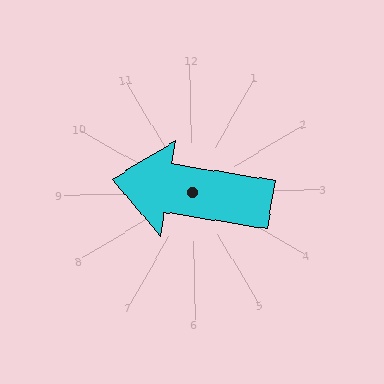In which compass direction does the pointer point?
West.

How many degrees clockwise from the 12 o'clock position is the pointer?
Approximately 280 degrees.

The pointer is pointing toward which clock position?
Roughly 9 o'clock.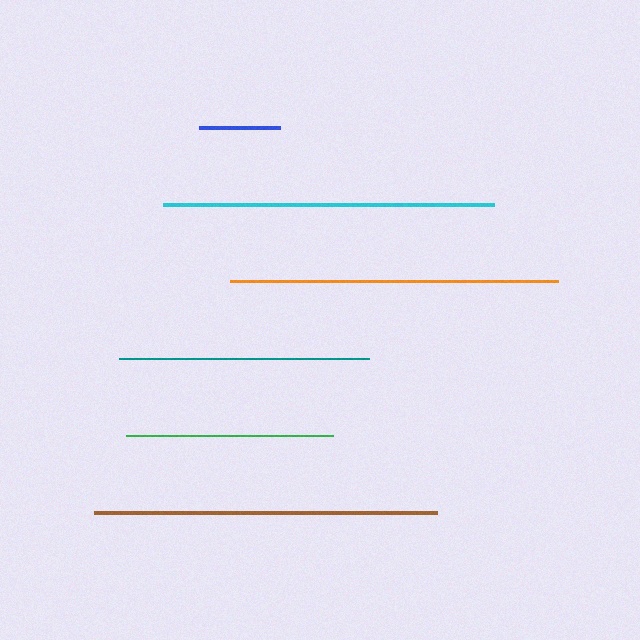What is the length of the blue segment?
The blue segment is approximately 81 pixels long.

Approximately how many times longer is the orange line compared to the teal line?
The orange line is approximately 1.3 times the length of the teal line.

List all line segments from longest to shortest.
From longest to shortest: brown, cyan, orange, teal, green, blue.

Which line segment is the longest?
The brown line is the longest at approximately 342 pixels.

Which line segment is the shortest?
The blue line is the shortest at approximately 81 pixels.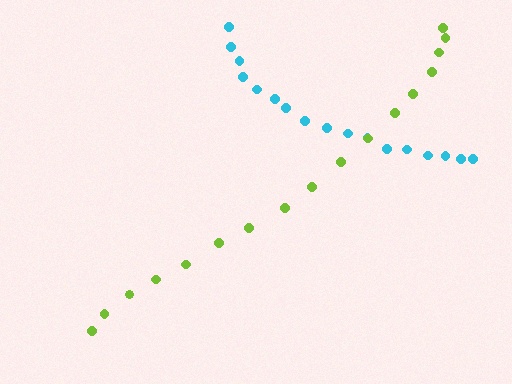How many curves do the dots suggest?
There are 2 distinct paths.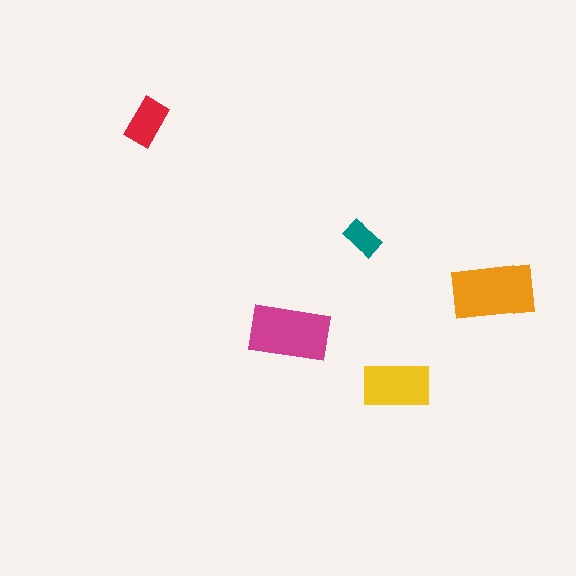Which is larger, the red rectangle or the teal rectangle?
The red one.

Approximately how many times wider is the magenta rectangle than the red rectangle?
About 1.5 times wider.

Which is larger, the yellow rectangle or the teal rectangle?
The yellow one.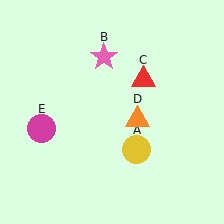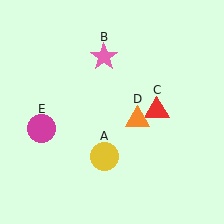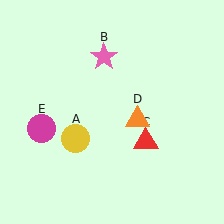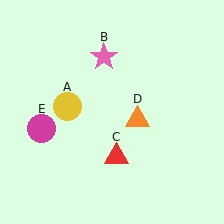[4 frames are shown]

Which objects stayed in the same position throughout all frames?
Pink star (object B) and orange triangle (object D) and magenta circle (object E) remained stationary.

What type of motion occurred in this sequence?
The yellow circle (object A), red triangle (object C) rotated clockwise around the center of the scene.